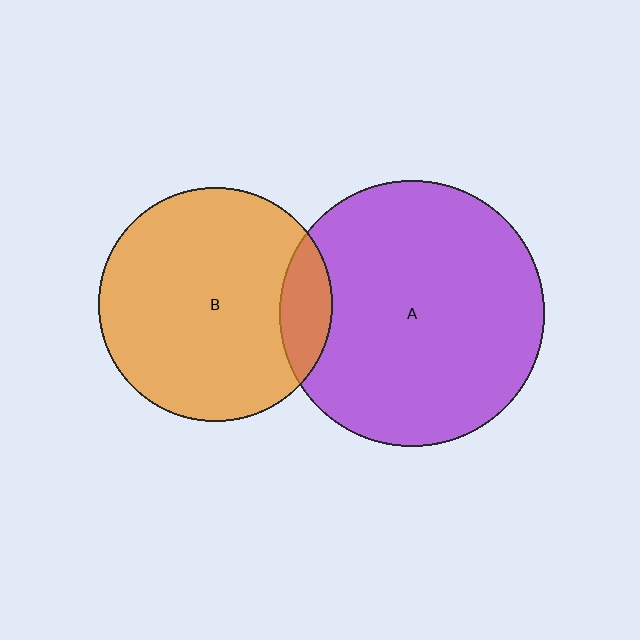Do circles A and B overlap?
Yes.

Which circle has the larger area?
Circle A (purple).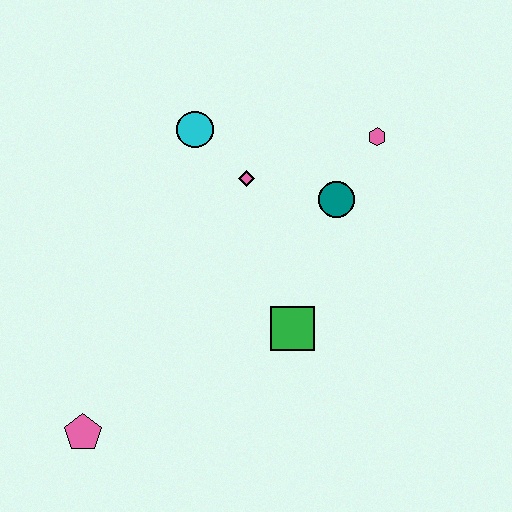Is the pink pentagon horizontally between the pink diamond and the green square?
No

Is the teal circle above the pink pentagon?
Yes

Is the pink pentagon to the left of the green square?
Yes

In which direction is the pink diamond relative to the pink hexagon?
The pink diamond is to the left of the pink hexagon.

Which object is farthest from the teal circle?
The pink pentagon is farthest from the teal circle.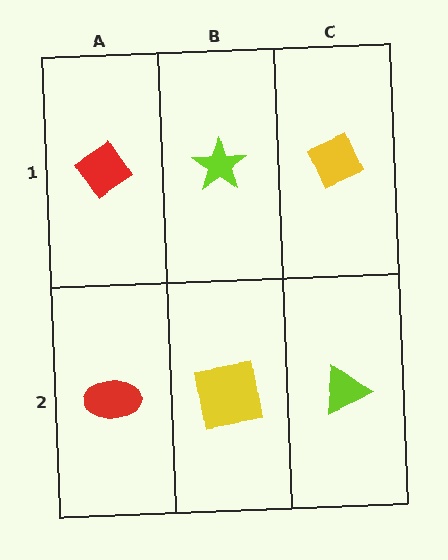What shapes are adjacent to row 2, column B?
A lime star (row 1, column B), a red ellipse (row 2, column A), a lime triangle (row 2, column C).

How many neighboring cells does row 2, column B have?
3.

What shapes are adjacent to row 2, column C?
A yellow diamond (row 1, column C), a yellow square (row 2, column B).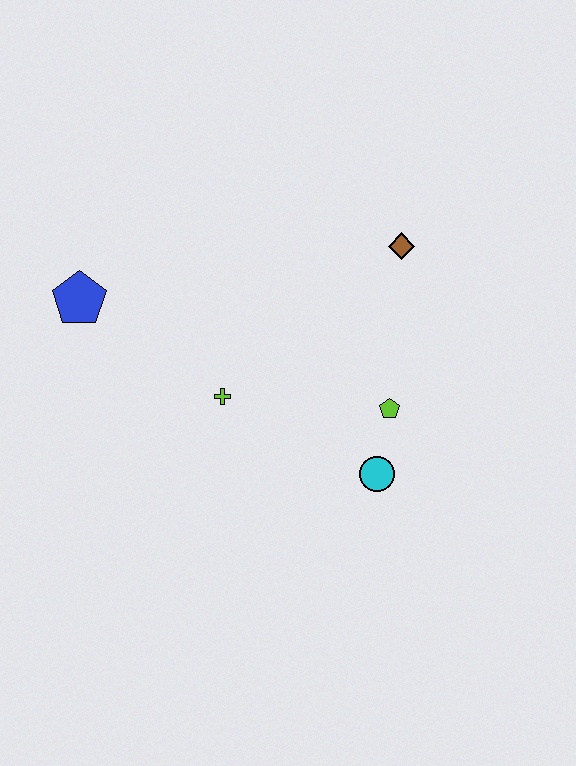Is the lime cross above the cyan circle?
Yes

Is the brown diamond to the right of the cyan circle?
Yes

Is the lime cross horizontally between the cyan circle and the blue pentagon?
Yes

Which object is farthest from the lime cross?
The brown diamond is farthest from the lime cross.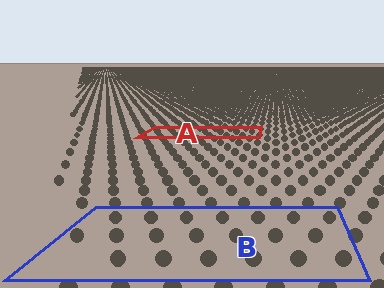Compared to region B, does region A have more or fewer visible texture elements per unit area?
Region A has more texture elements per unit area — they are packed more densely because it is farther away.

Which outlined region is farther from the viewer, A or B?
Region A is farther from the viewer — the texture elements inside it appear smaller and more densely packed.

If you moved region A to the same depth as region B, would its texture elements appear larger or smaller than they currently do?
They would appear larger. At a closer depth, the same texture elements are projected at a bigger on-screen size.